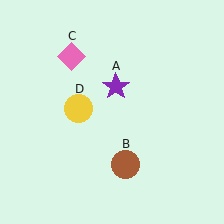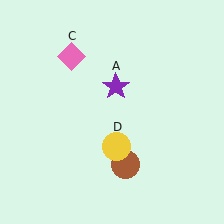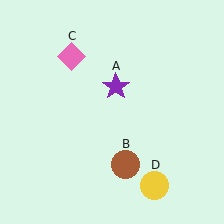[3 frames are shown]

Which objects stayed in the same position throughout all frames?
Purple star (object A) and brown circle (object B) and pink diamond (object C) remained stationary.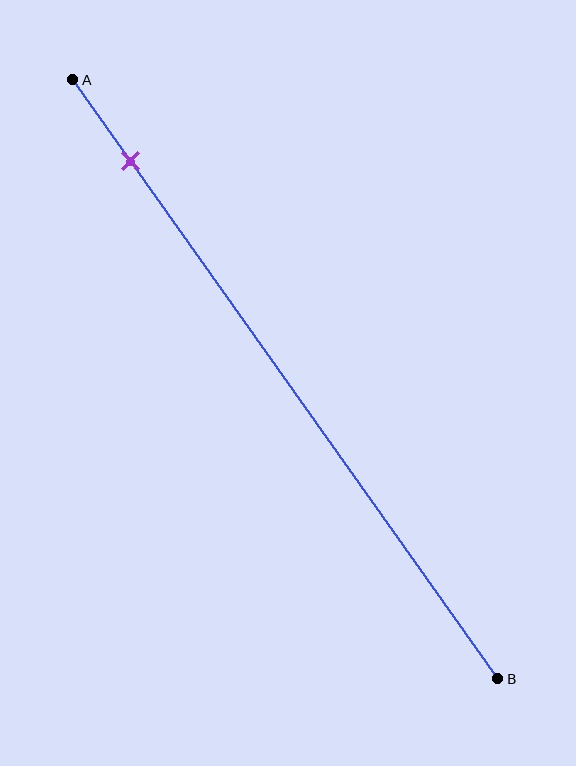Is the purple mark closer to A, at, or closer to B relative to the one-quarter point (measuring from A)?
The purple mark is closer to point A than the one-quarter point of segment AB.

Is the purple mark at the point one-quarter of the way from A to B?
No, the mark is at about 15% from A, not at the 25% one-quarter point.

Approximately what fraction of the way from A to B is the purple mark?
The purple mark is approximately 15% of the way from A to B.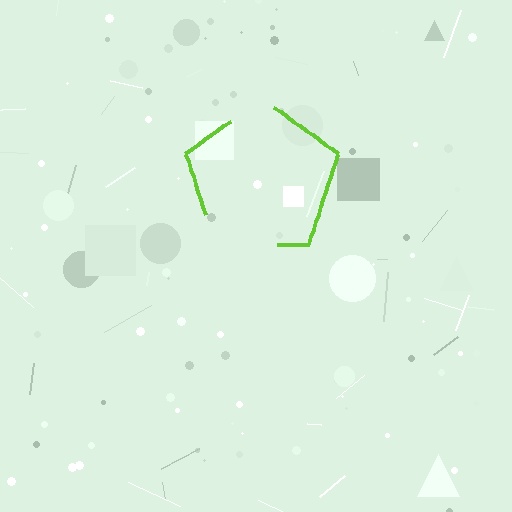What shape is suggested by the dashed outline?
The dashed outline suggests a pentagon.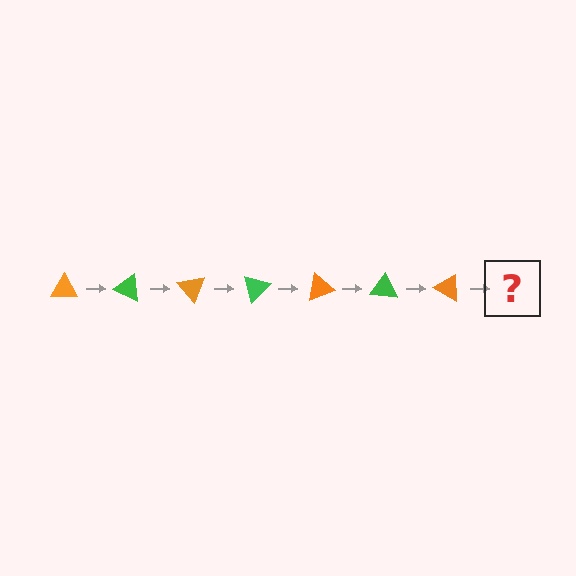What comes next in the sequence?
The next element should be a green triangle, rotated 175 degrees from the start.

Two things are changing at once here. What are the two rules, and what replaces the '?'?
The two rules are that it rotates 25 degrees each step and the color cycles through orange and green. The '?' should be a green triangle, rotated 175 degrees from the start.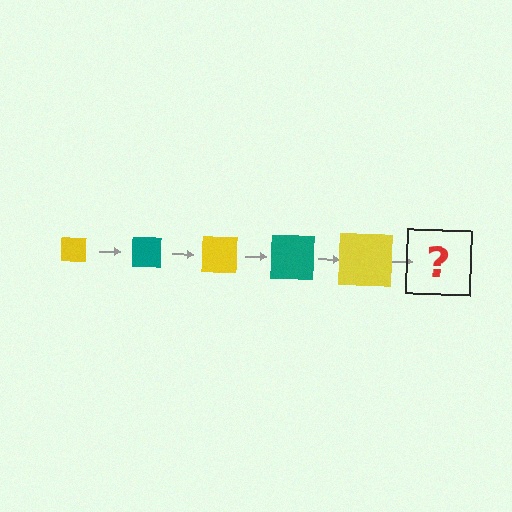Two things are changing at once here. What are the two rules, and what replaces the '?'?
The two rules are that the square grows larger each step and the color cycles through yellow and teal. The '?' should be a teal square, larger than the previous one.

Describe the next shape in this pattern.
It should be a teal square, larger than the previous one.